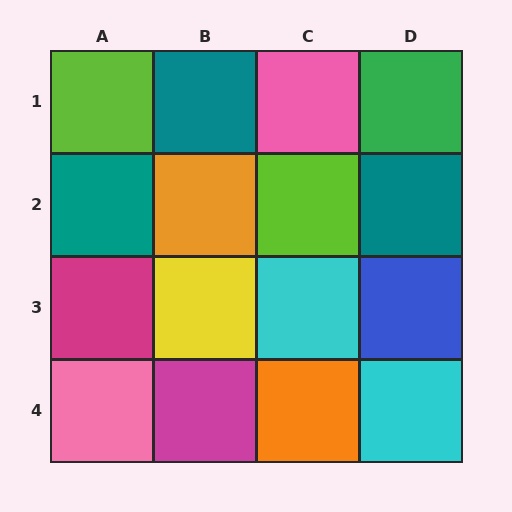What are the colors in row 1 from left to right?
Lime, teal, pink, green.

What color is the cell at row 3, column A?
Magenta.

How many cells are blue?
1 cell is blue.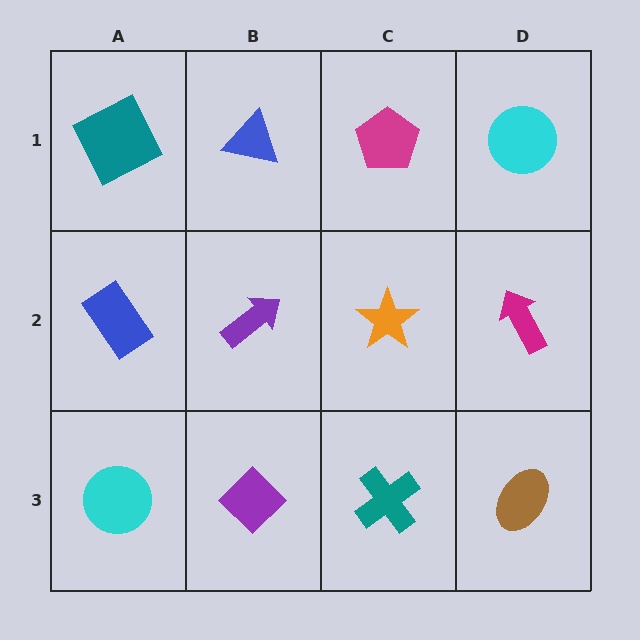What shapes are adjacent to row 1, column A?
A blue rectangle (row 2, column A), a blue triangle (row 1, column B).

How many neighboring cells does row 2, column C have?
4.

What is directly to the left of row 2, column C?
A purple arrow.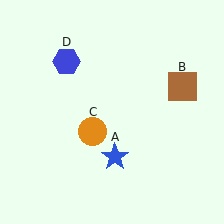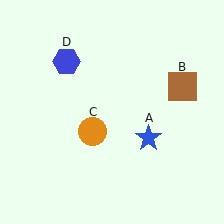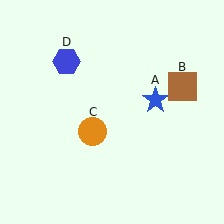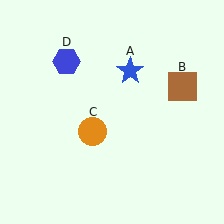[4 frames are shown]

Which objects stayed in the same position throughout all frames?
Brown square (object B) and orange circle (object C) and blue hexagon (object D) remained stationary.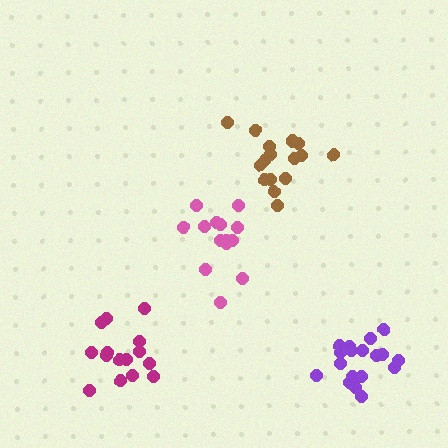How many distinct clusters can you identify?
There are 4 distinct clusters.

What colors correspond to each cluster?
The clusters are colored: brown, purple, pink, magenta.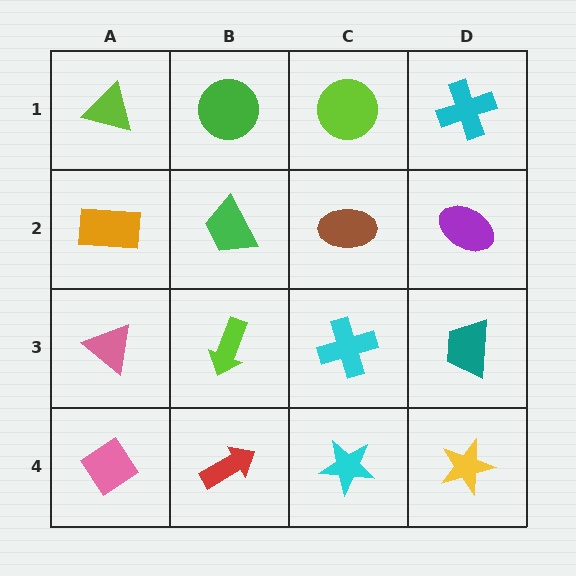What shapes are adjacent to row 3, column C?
A brown ellipse (row 2, column C), a cyan star (row 4, column C), a lime arrow (row 3, column B), a teal trapezoid (row 3, column D).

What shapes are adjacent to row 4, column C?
A cyan cross (row 3, column C), a red arrow (row 4, column B), a yellow star (row 4, column D).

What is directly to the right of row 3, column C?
A teal trapezoid.